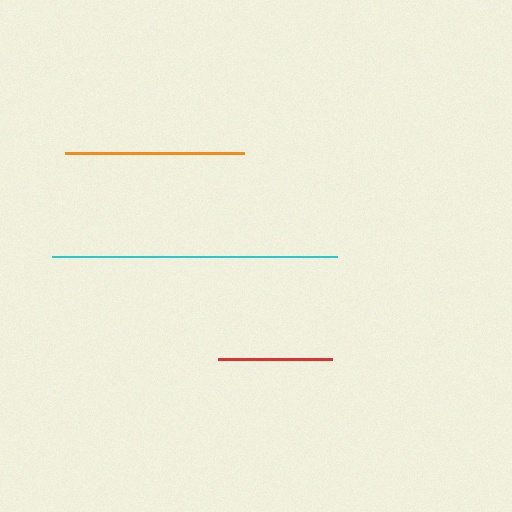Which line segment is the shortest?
The red line is the shortest at approximately 114 pixels.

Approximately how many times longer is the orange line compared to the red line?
The orange line is approximately 1.6 times the length of the red line.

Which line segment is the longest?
The cyan line is the longest at approximately 285 pixels.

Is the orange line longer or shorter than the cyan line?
The cyan line is longer than the orange line.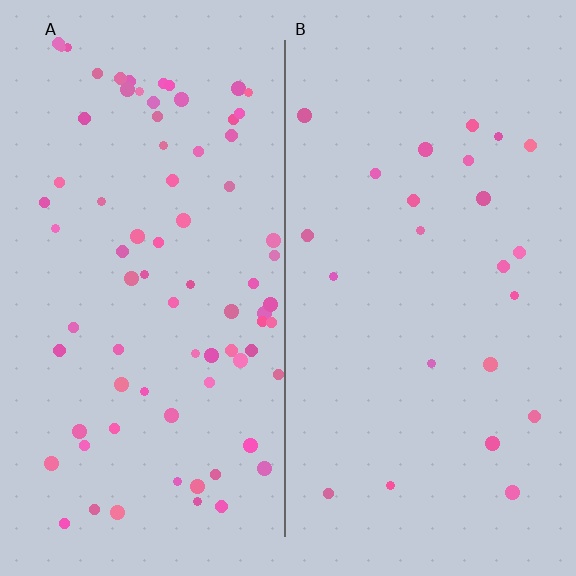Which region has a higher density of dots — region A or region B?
A (the left).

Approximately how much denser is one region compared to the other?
Approximately 3.3× — region A over region B.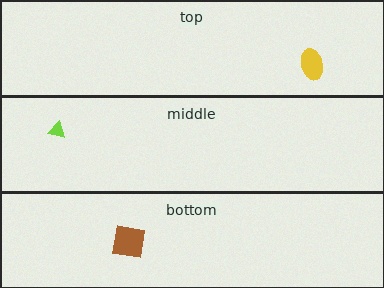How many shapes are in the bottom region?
1.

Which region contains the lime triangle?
The middle region.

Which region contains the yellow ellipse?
The top region.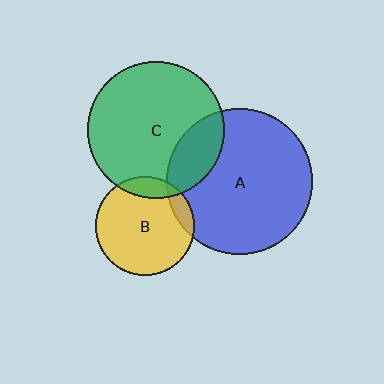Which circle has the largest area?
Circle A (blue).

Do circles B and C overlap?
Yes.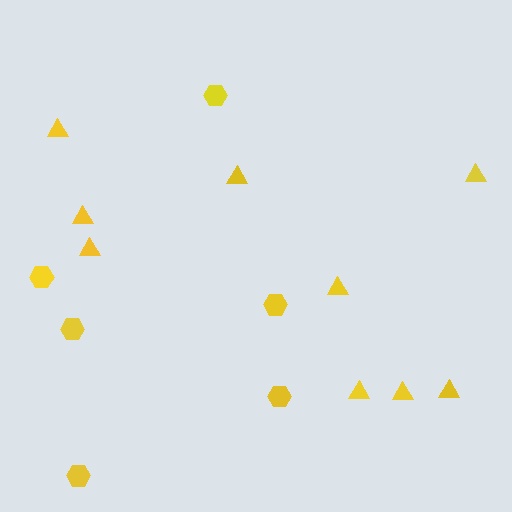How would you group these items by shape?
There are 2 groups: one group of hexagons (6) and one group of triangles (9).